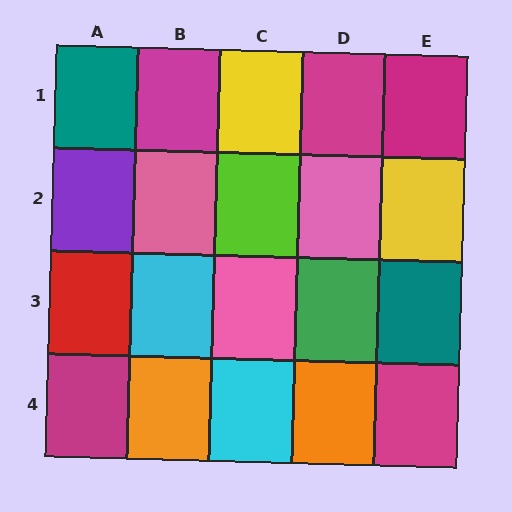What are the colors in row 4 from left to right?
Magenta, orange, cyan, orange, magenta.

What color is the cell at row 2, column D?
Pink.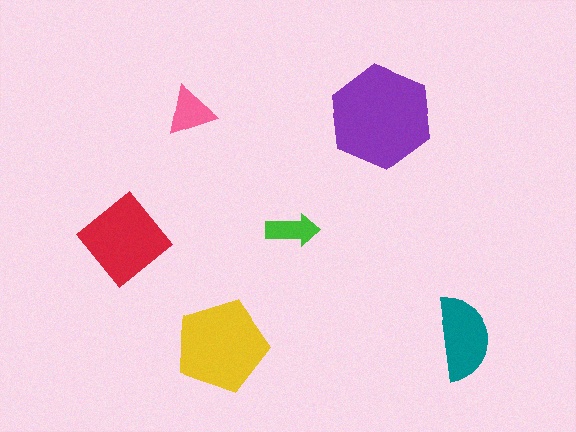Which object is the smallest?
The green arrow.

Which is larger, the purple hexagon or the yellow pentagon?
The purple hexagon.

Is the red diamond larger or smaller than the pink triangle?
Larger.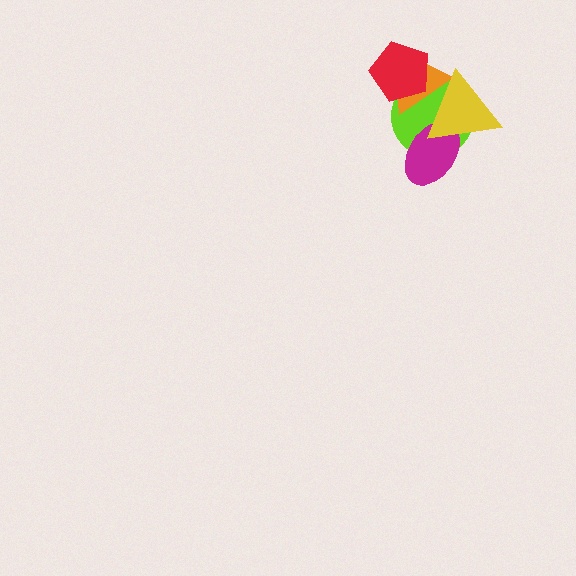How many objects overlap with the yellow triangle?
3 objects overlap with the yellow triangle.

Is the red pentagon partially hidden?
No, no other shape covers it.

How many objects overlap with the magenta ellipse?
2 objects overlap with the magenta ellipse.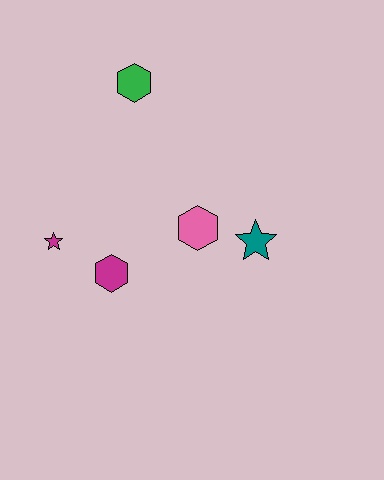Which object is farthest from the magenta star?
The teal star is farthest from the magenta star.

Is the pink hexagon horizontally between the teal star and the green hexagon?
Yes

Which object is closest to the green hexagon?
The pink hexagon is closest to the green hexagon.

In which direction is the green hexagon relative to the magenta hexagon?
The green hexagon is above the magenta hexagon.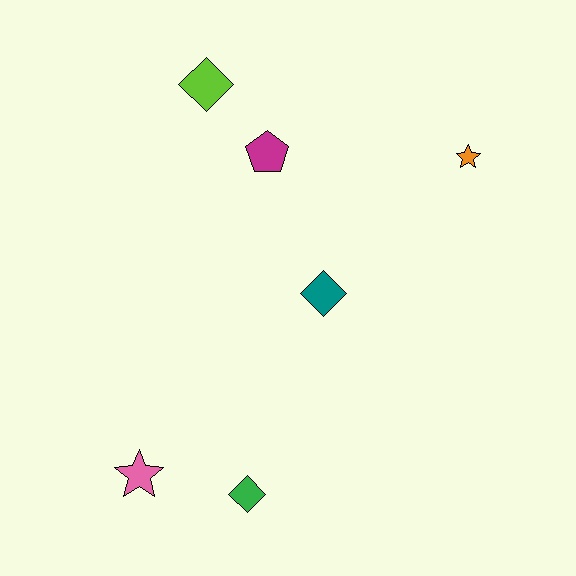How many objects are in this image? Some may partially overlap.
There are 6 objects.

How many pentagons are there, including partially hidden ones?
There is 1 pentagon.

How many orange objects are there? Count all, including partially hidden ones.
There is 1 orange object.